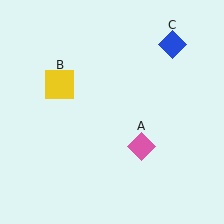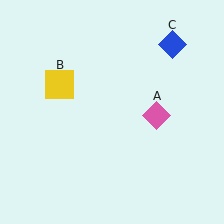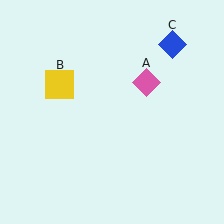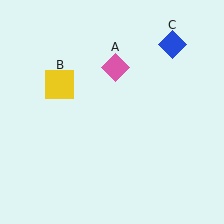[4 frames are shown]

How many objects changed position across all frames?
1 object changed position: pink diamond (object A).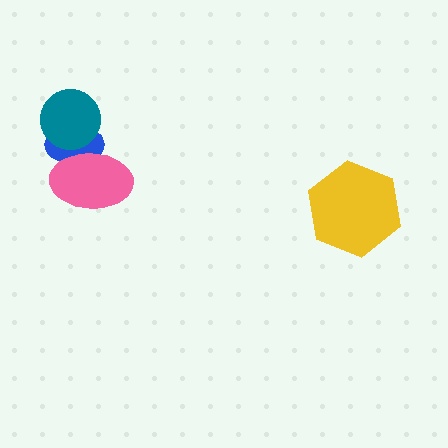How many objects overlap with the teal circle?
2 objects overlap with the teal circle.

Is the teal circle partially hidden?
No, no other shape covers it.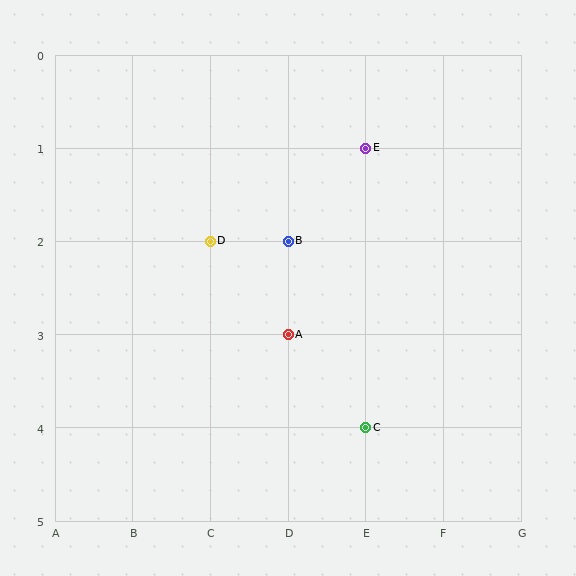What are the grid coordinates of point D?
Point D is at grid coordinates (C, 2).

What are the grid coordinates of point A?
Point A is at grid coordinates (D, 3).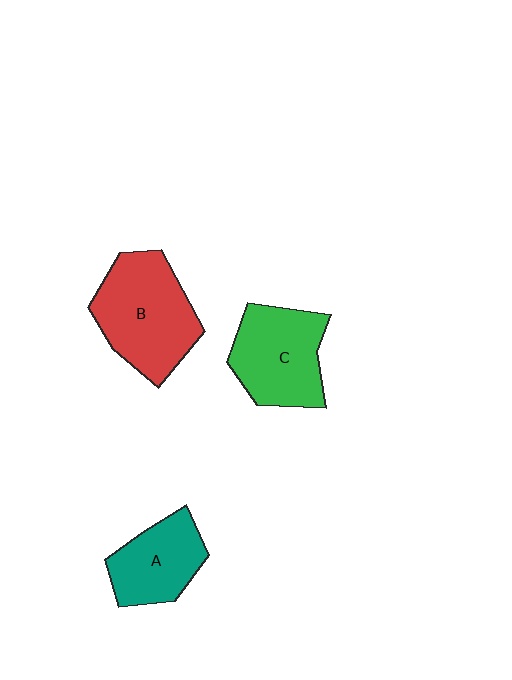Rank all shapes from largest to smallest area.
From largest to smallest: B (red), C (green), A (teal).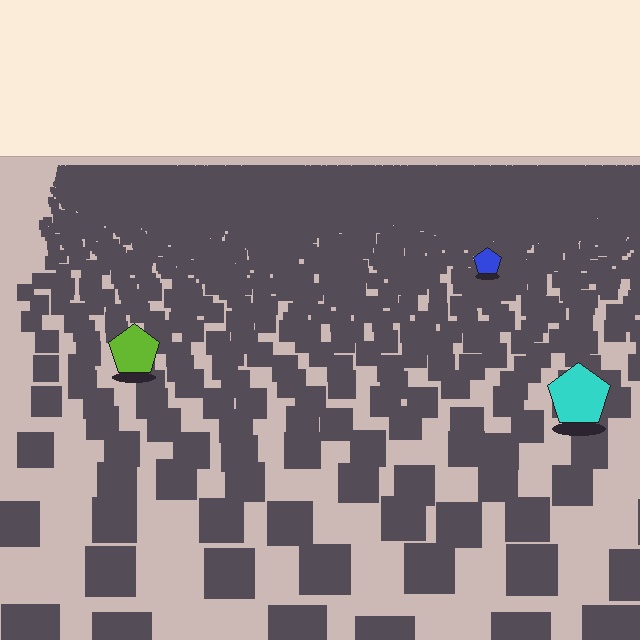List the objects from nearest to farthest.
From nearest to farthest: the cyan pentagon, the lime pentagon, the blue pentagon.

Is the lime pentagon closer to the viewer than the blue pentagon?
Yes. The lime pentagon is closer — you can tell from the texture gradient: the ground texture is coarser near it.